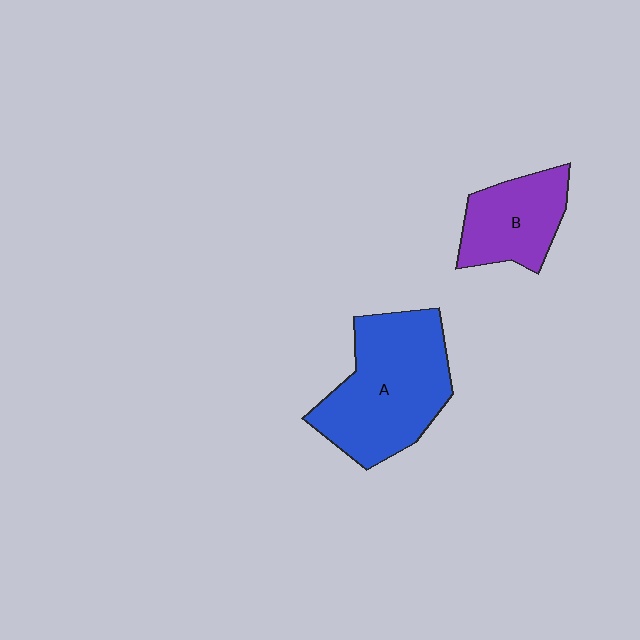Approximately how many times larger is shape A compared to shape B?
Approximately 1.8 times.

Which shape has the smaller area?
Shape B (purple).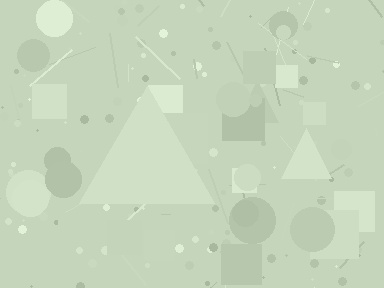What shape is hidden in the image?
A triangle is hidden in the image.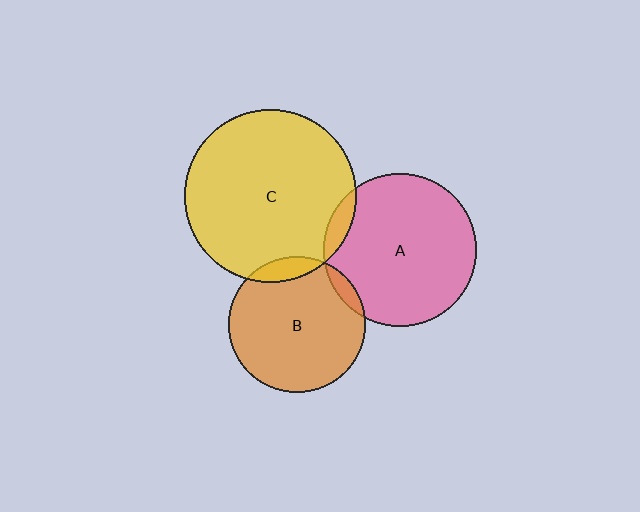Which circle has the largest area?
Circle C (yellow).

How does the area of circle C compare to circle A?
Approximately 1.3 times.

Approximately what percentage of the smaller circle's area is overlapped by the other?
Approximately 5%.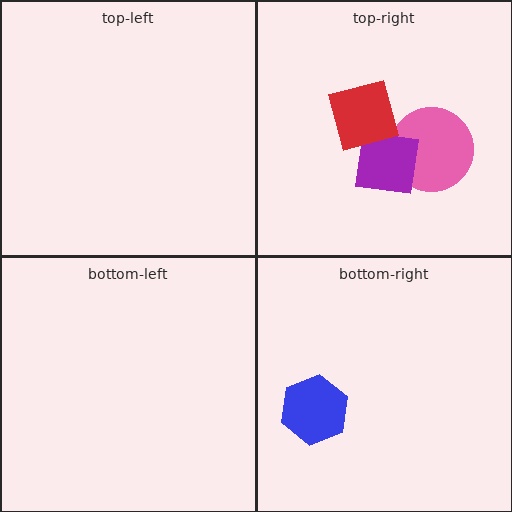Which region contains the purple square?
The top-right region.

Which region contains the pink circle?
The top-right region.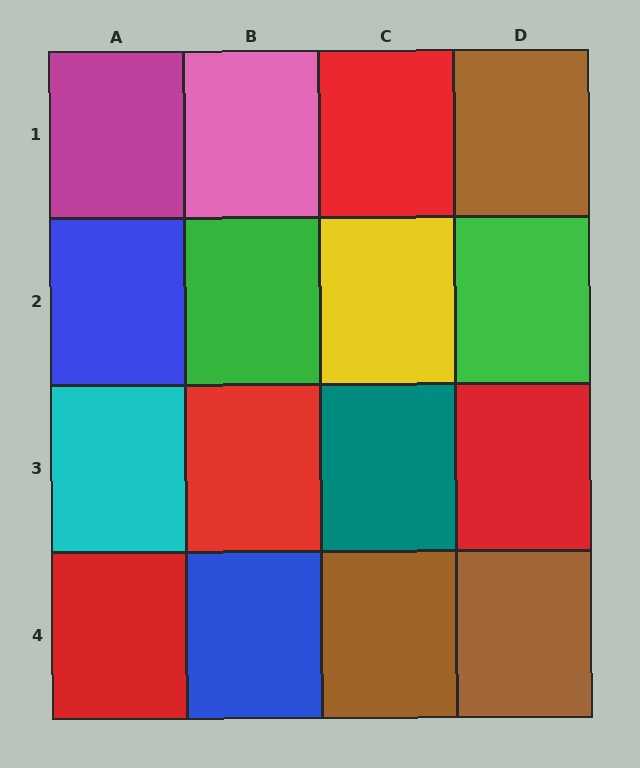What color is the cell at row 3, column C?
Teal.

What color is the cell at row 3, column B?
Red.